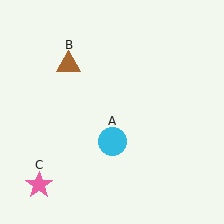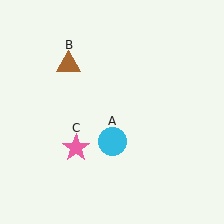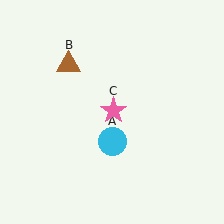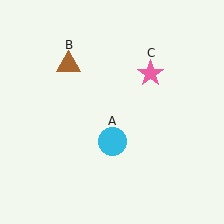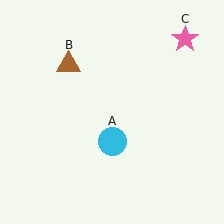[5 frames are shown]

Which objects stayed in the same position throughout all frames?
Cyan circle (object A) and brown triangle (object B) remained stationary.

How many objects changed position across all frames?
1 object changed position: pink star (object C).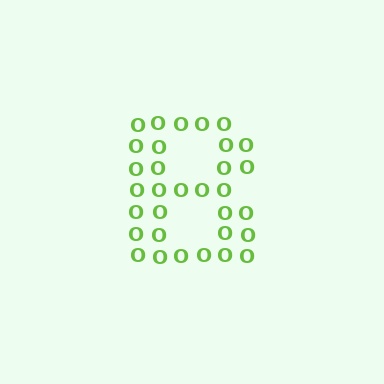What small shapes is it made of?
It is made of small letter O's.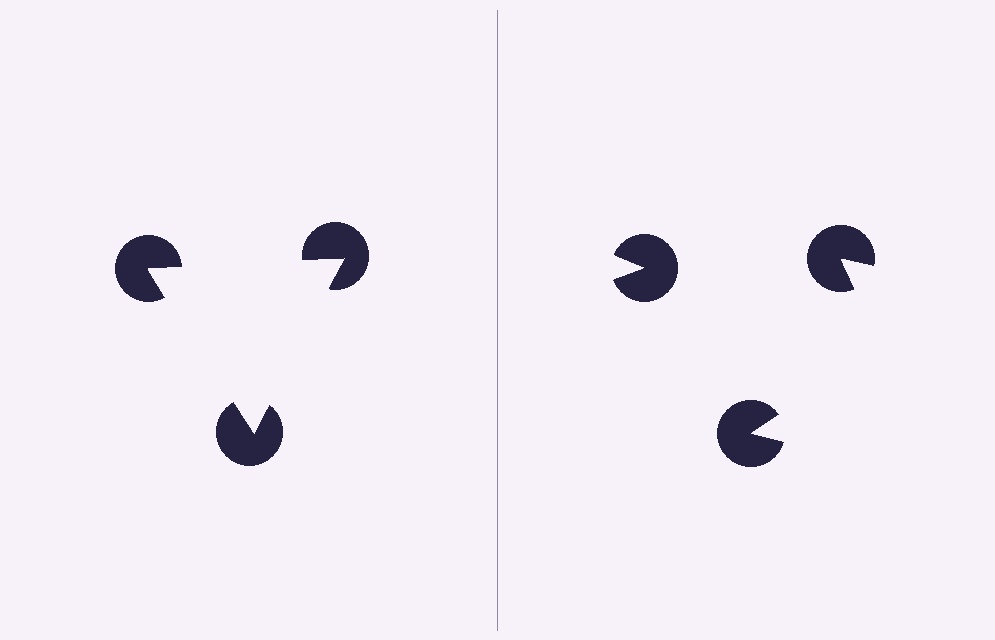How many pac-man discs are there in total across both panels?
6 — 3 on each side.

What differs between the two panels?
The pac-man discs are positioned identically on both sides; only the wedge orientations differ. On the left they align to a triangle; on the right they are misaligned.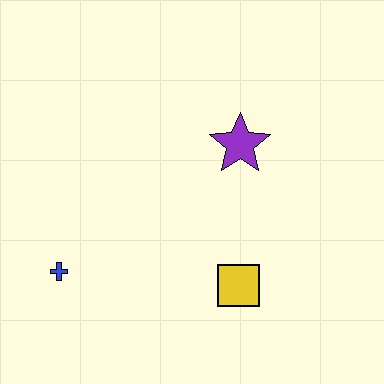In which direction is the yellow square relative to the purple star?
The yellow square is below the purple star.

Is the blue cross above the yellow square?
Yes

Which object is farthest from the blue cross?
The purple star is farthest from the blue cross.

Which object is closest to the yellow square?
The purple star is closest to the yellow square.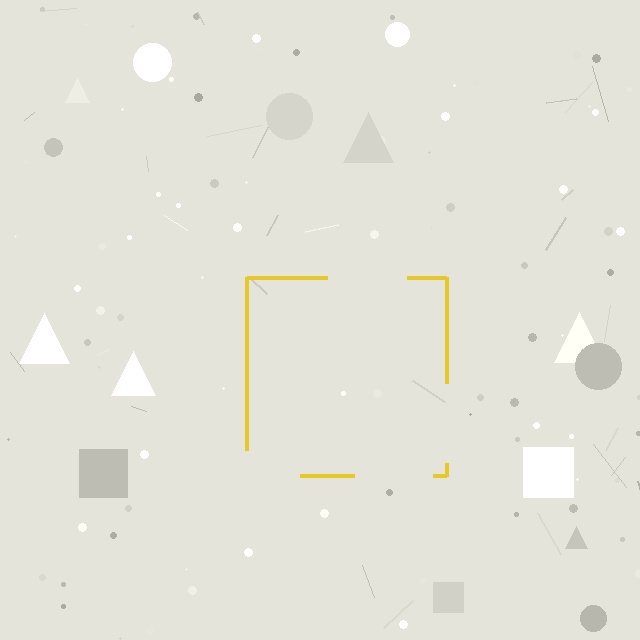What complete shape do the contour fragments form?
The contour fragments form a square.